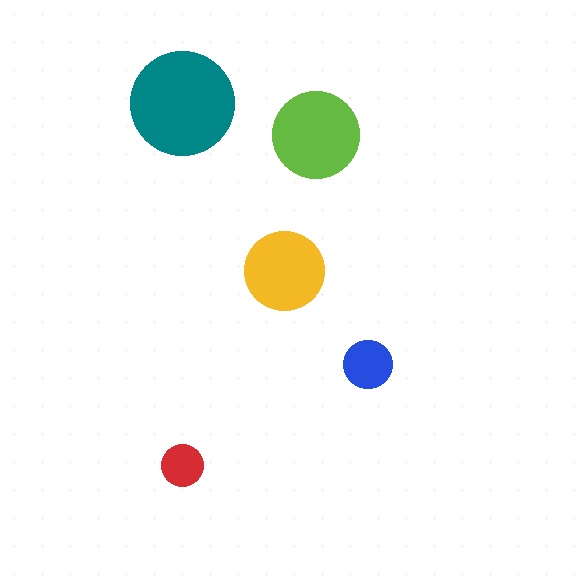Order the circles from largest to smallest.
the teal one, the lime one, the yellow one, the blue one, the red one.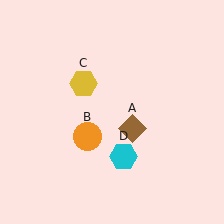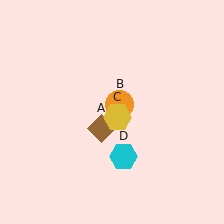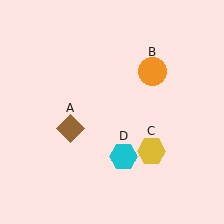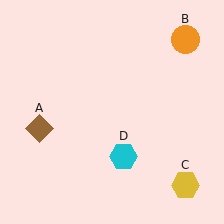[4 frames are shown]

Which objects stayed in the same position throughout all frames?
Cyan hexagon (object D) remained stationary.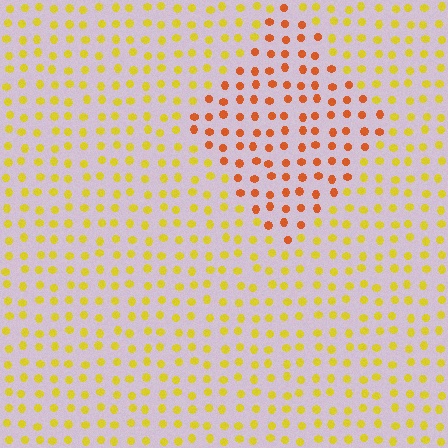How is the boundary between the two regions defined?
The boundary is defined purely by a slight shift in hue (about 39 degrees). Spacing, size, and orientation are identical on both sides.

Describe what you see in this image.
The image is filled with small yellow elements in a uniform arrangement. A diamond-shaped region is visible where the elements are tinted to a slightly different hue, forming a subtle color boundary.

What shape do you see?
I see a diamond.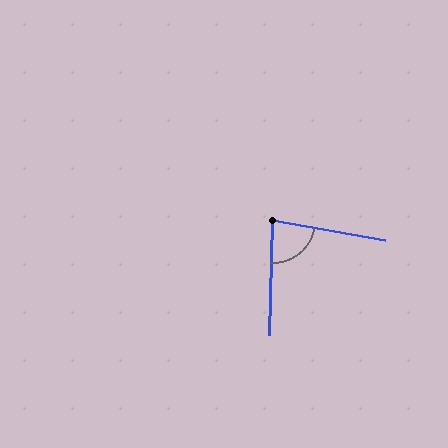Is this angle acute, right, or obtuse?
It is acute.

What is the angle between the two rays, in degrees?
Approximately 81 degrees.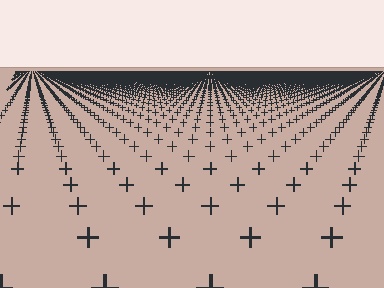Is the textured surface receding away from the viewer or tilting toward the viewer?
The surface is receding away from the viewer. Texture elements get smaller and denser toward the top.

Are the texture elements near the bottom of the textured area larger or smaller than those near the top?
Larger. Near the bottom, elements are closer to the viewer and appear at a bigger on-screen size.